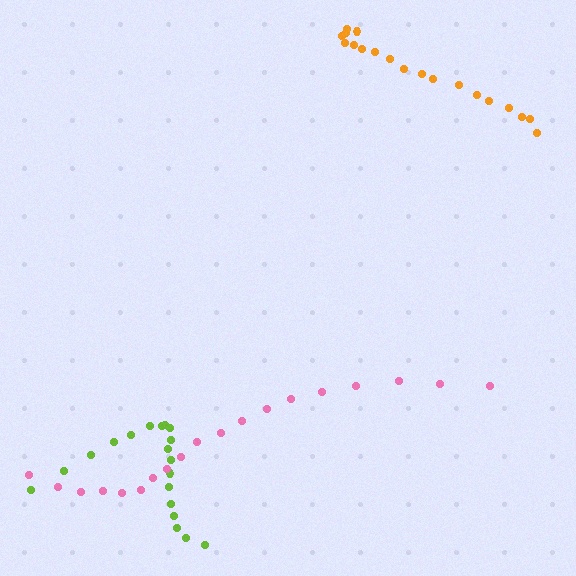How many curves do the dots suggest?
There are 3 distinct paths.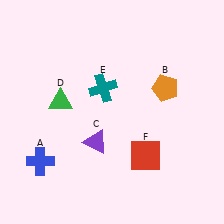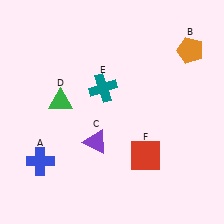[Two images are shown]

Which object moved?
The orange pentagon (B) moved up.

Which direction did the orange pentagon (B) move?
The orange pentagon (B) moved up.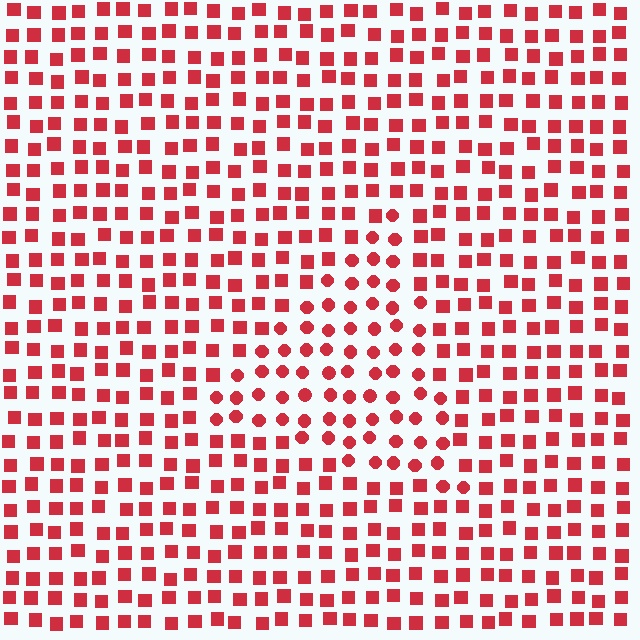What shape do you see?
I see a triangle.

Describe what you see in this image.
The image is filled with small red elements arranged in a uniform grid. A triangle-shaped region contains circles, while the surrounding area contains squares. The boundary is defined purely by the change in element shape.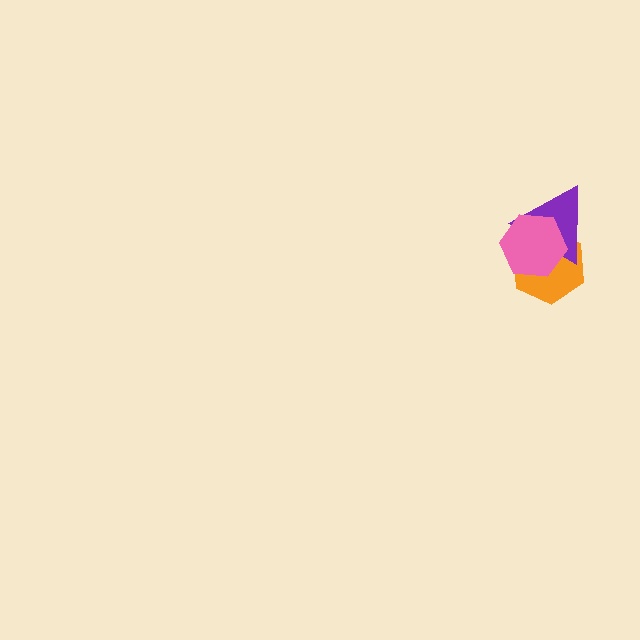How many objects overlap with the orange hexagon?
2 objects overlap with the orange hexagon.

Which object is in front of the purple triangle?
The pink hexagon is in front of the purple triangle.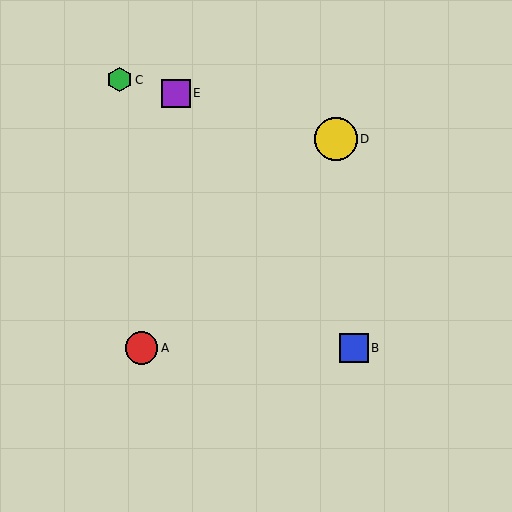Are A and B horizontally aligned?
Yes, both are at y≈348.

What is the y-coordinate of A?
Object A is at y≈348.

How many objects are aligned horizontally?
2 objects (A, B) are aligned horizontally.